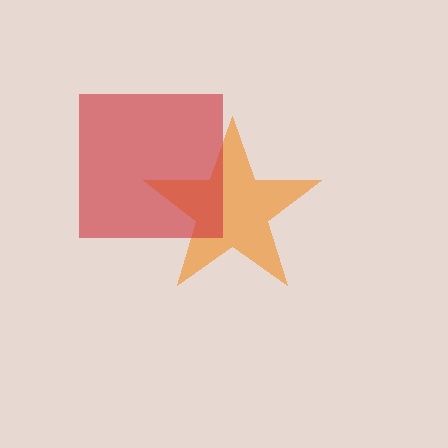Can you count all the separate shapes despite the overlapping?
Yes, there are 2 separate shapes.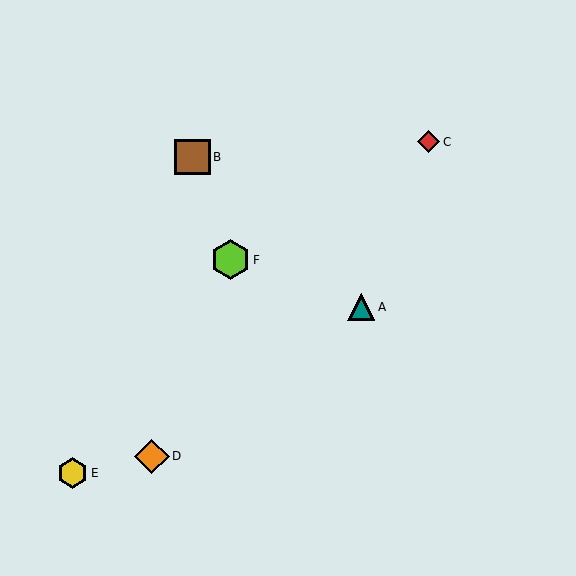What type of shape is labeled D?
Shape D is an orange diamond.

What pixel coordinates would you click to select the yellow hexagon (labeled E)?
Click at (72, 473) to select the yellow hexagon E.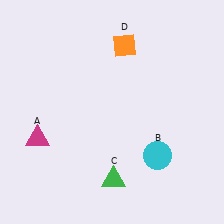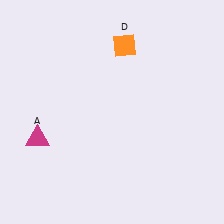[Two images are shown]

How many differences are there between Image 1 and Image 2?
There are 2 differences between the two images.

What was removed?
The cyan circle (B), the green triangle (C) were removed in Image 2.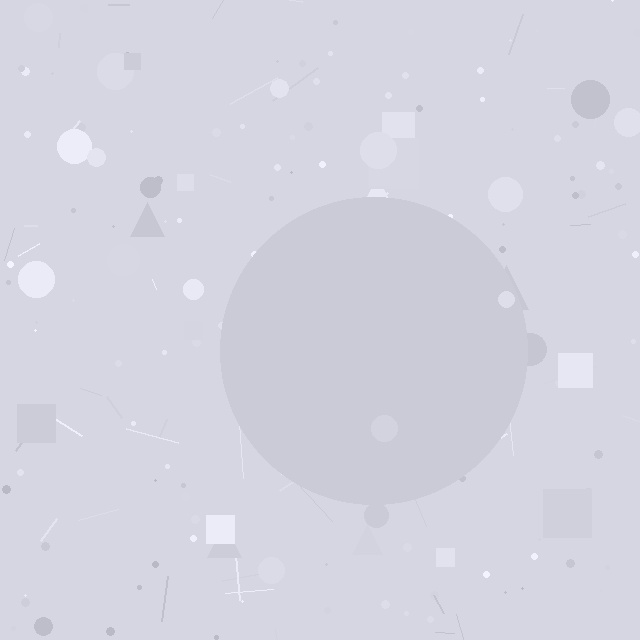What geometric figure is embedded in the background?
A circle is embedded in the background.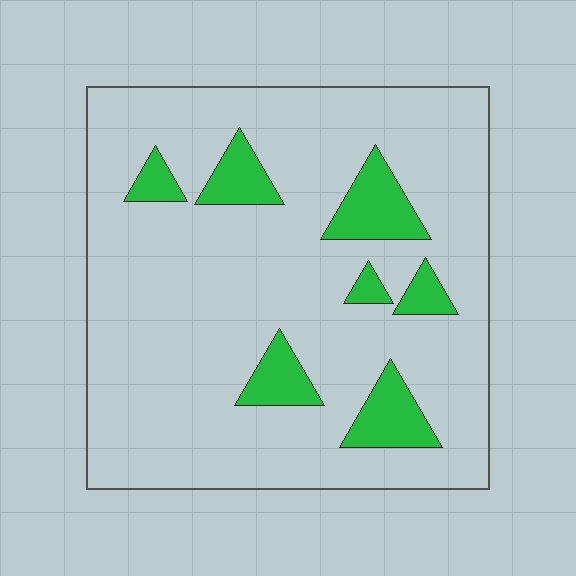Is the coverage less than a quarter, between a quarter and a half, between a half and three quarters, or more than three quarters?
Less than a quarter.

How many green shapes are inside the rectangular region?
7.